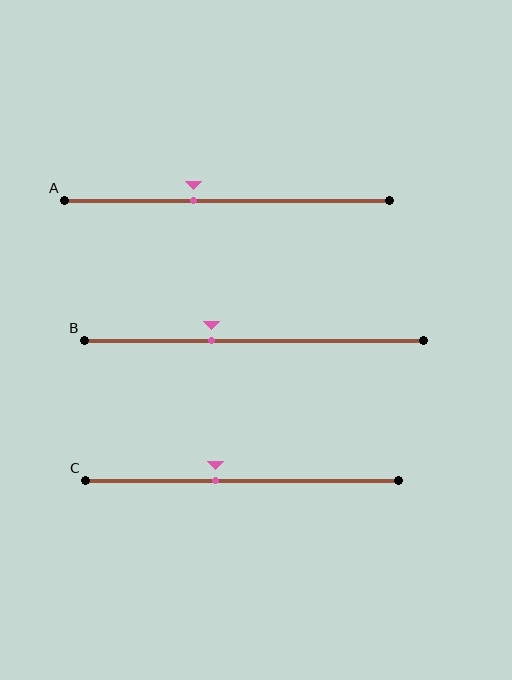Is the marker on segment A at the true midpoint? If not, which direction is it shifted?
No, the marker on segment A is shifted to the left by about 10% of the segment length.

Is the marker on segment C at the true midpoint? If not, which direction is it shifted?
No, the marker on segment C is shifted to the left by about 8% of the segment length.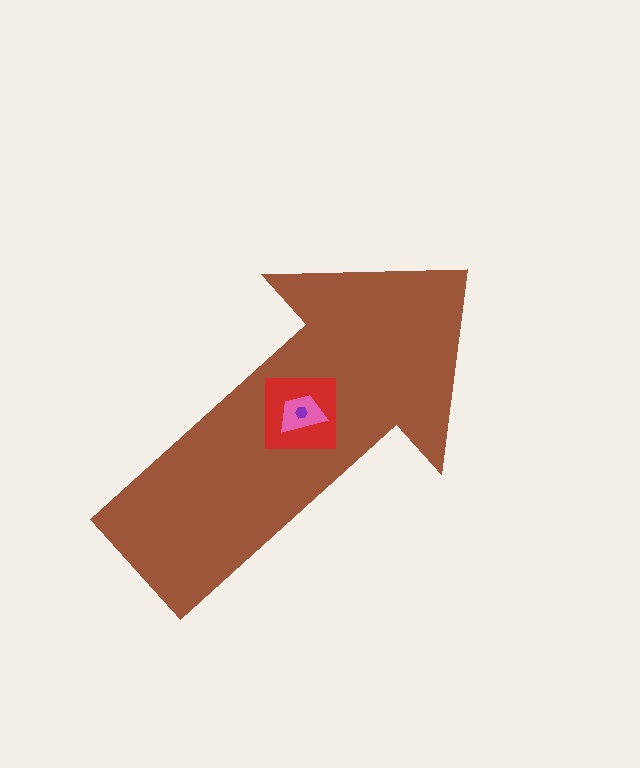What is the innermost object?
The purple hexagon.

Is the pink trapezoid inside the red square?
Yes.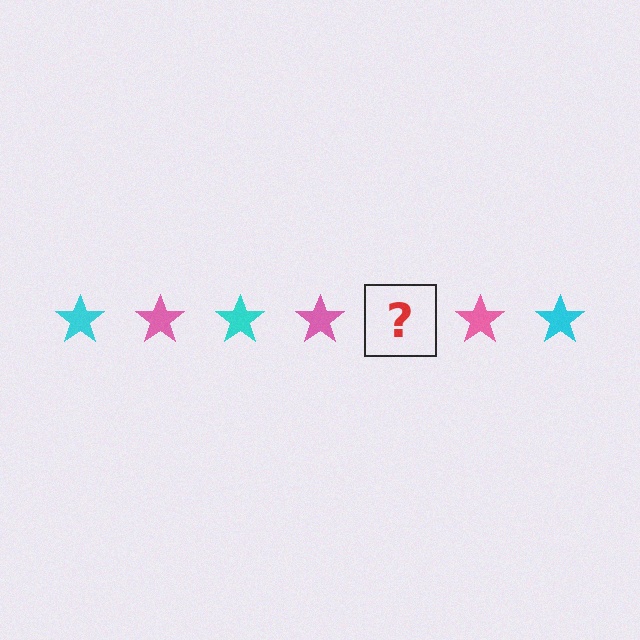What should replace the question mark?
The question mark should be replaced with a cyan star.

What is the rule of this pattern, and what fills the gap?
The rule is that the pattern cycles through cyan, pink stars. The gap should be filled with a cyan star.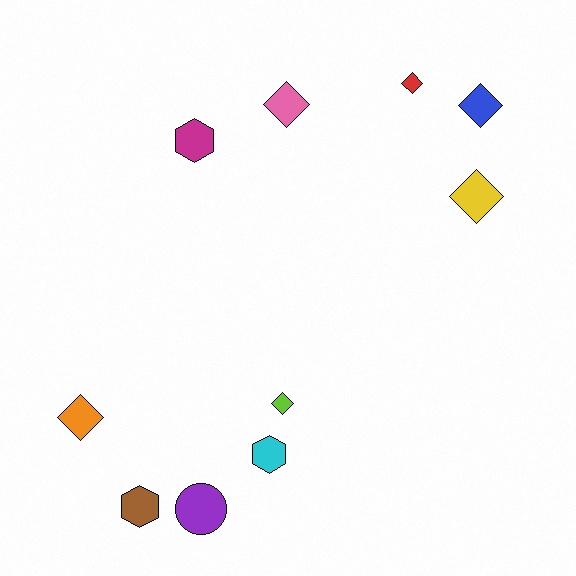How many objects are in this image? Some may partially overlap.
There are 10 objects.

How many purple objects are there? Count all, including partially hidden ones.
There is 1 purple object.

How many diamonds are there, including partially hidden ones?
There are 6 diamonds.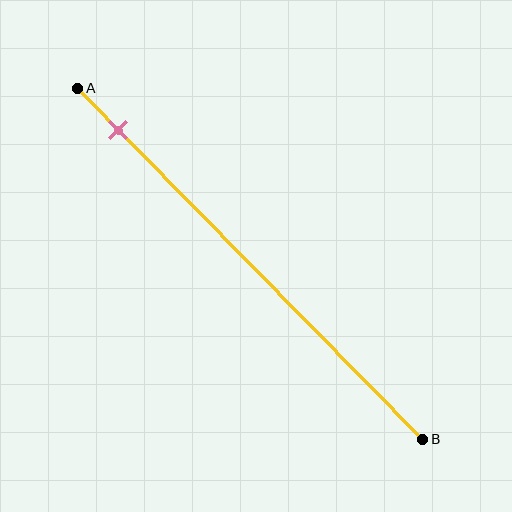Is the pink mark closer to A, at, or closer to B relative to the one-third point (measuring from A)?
The pink mark is closer to point A than the one-third point of segment AB.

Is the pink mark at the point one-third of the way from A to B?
No, the mark is at about 10% from A, not at the 33% one-third point.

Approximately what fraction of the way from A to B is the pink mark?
The pink mark is approximately 10% of the way from A to B.